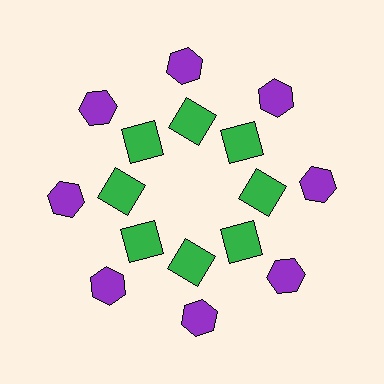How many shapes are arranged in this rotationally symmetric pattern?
There are 16 shapes, arranged in 8 groups of 2.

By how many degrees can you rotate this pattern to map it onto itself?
The pattern maps onto itself every 45 degrees of rotation.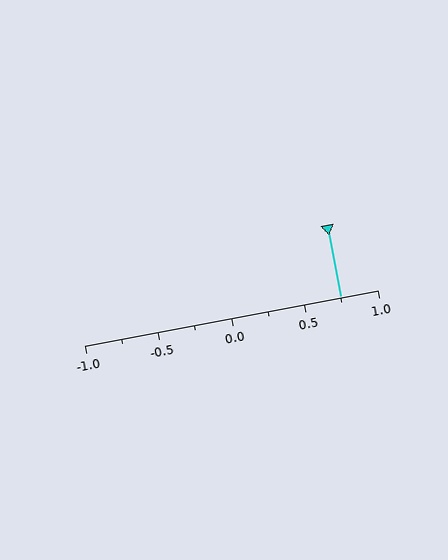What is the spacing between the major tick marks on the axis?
The major ticks are spaced 0.5 apart.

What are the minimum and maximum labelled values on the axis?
The axis runs from -1.0 to 1.0.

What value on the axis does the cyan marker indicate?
The marker indicates approximately 0.75.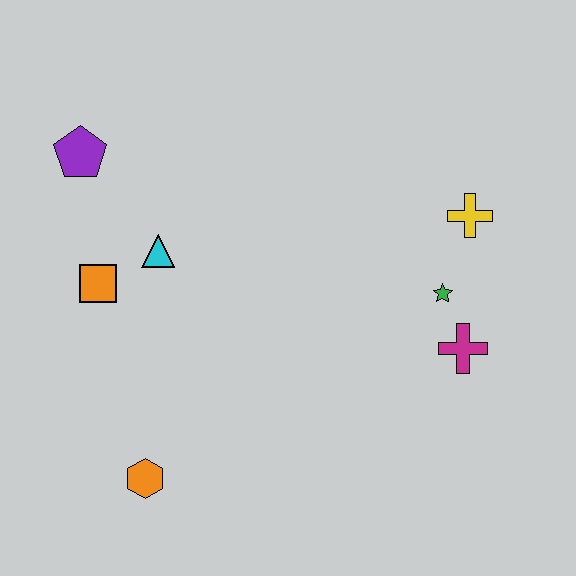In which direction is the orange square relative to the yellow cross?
The orange square is to the left of the yellow cross.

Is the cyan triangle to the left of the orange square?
No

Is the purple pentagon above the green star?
Yes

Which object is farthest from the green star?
The purple pentagon is farthest from the green star.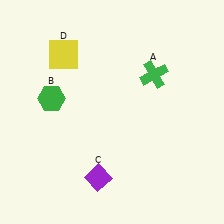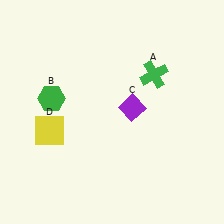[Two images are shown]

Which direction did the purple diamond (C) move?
The purple diamond (C) moved up.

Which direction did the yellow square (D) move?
The yellow square (D) moved down.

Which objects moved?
The objects that moved are: the purple diamond (C), the yellow square (D).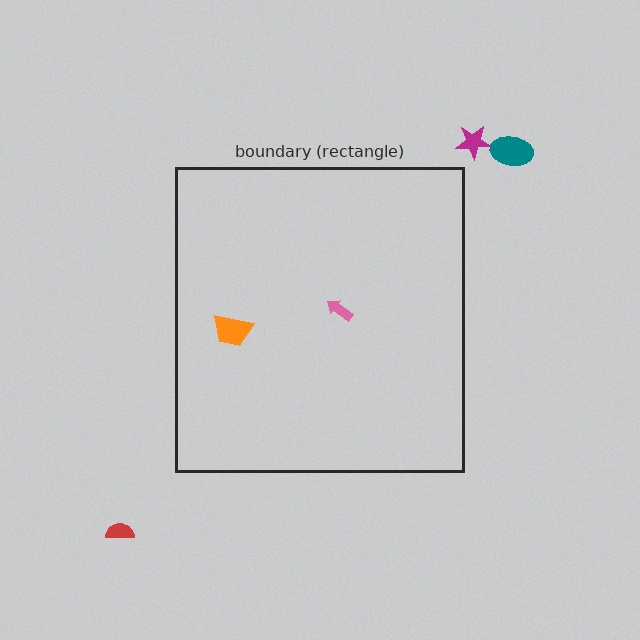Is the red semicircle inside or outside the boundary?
Outside.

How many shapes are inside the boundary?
2 inside, 3 outside.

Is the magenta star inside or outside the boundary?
Outside.